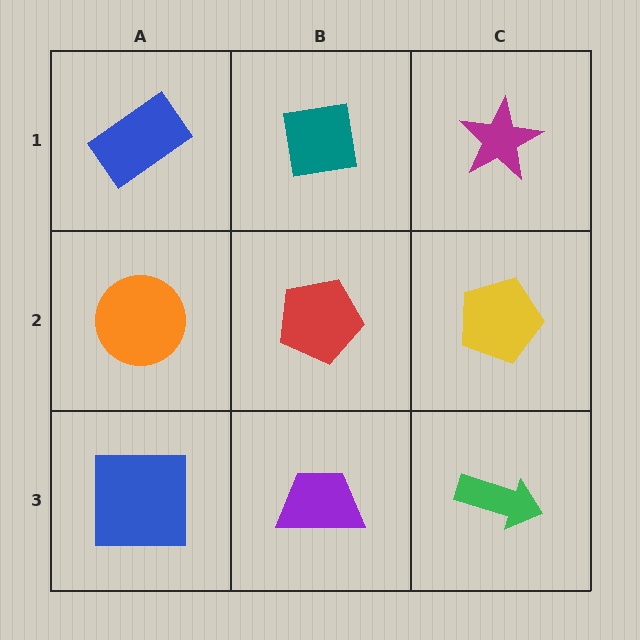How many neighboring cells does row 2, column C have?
3.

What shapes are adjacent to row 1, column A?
An orange circle (row 2, column A), a teal square (row 1, column B).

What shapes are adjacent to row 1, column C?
A yellow pentagon (row 2, column C), a teal square (row 1, column B).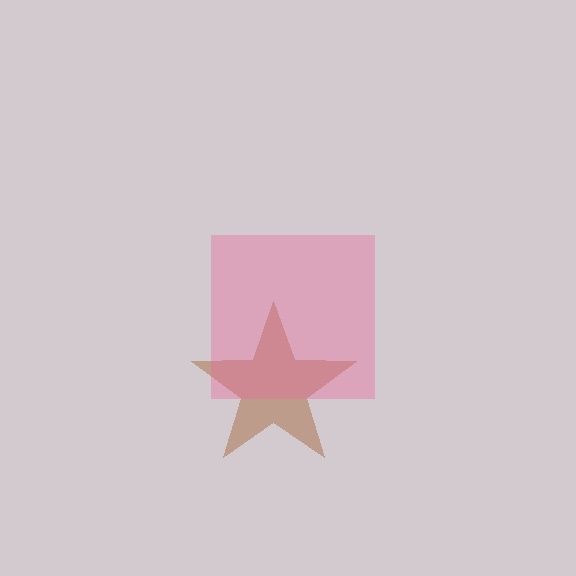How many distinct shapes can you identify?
There are 2 distinct shapes: a brown star, a pink square.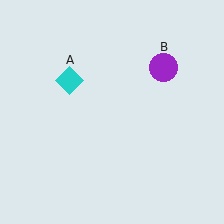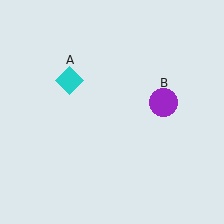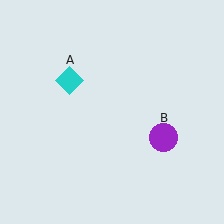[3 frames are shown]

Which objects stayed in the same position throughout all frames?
Cyan diamond (object A) remained stationary.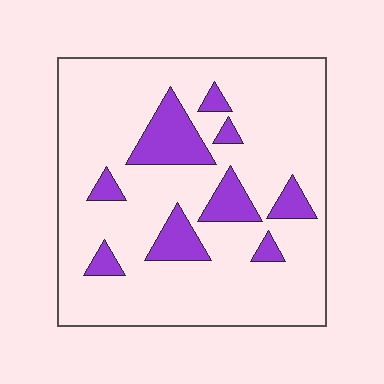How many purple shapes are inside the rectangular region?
9.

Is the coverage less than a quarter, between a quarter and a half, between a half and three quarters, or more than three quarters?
Less than a quarter.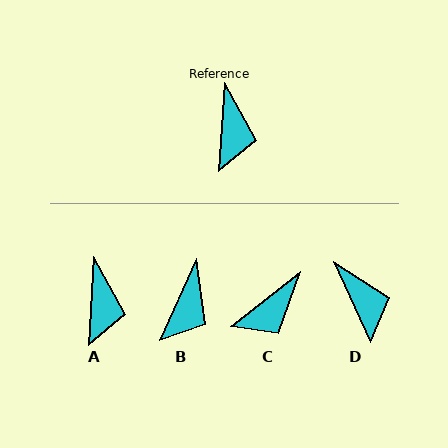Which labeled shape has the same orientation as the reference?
A.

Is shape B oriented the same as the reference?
No, it is off by about 21 degrees.